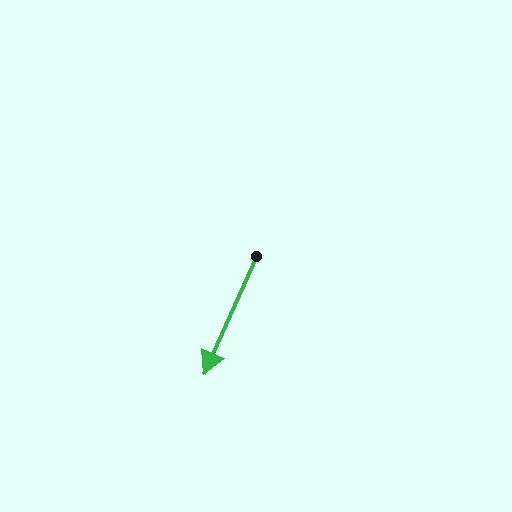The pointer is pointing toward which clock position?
Roughly 7 o'clock.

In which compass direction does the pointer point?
Southwest.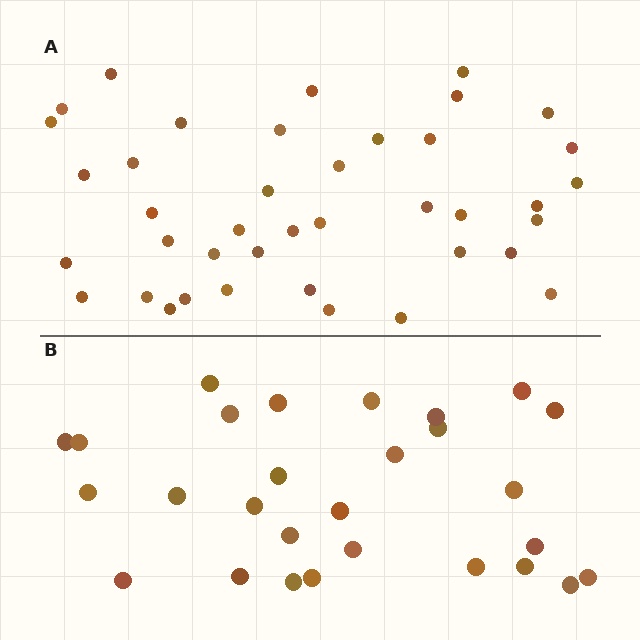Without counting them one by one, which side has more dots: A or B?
Region A (the top region) has more dots.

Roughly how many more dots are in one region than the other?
Region A has roughly 12 or so more dots than region B.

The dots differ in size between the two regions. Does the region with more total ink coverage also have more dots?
No. Region B has more total ink coverage because its dots are larger, but region A actually contains more individual dots. Total area can be misleading — the number of items is what matters here.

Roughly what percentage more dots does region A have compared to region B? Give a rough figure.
About 45% more.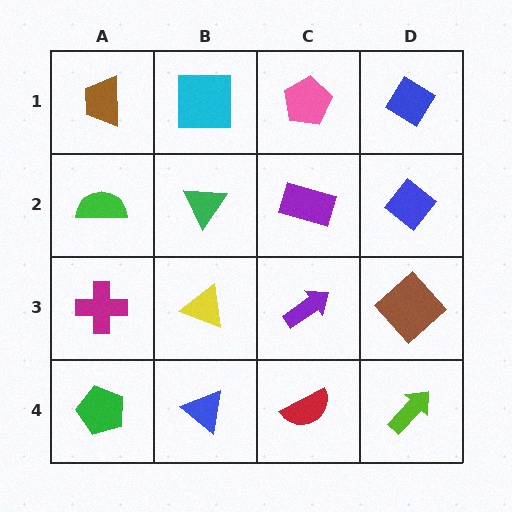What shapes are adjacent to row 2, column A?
A brown trapezoid (row 1, column A), a magenta cross (row 3, column A), a green triangle (row 2, column B).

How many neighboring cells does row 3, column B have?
4.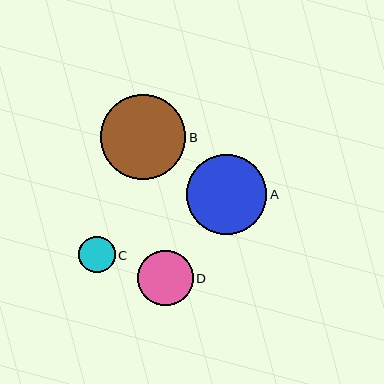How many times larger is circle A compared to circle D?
Circle A is approximately 1.4 times the size of circle D.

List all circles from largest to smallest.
From largest to smallest: B, A, D, C.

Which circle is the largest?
Circle B is the largest with a size of approximately 85 pixels.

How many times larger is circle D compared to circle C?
Circle D is approximately 1.5 times the size of circle C.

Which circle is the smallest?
Circle C is the smallest with a size of approximately 37 pixels.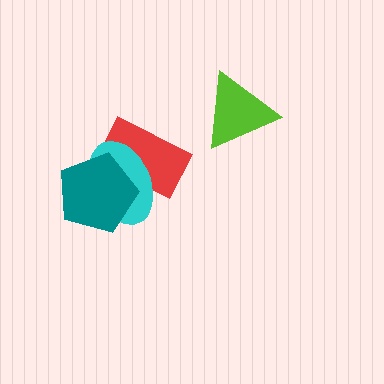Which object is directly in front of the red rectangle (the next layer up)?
The cyan ellipse is directly in front of the red rectangle.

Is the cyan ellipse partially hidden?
Yes, it is partially covered by another shape.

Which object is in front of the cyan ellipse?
The teal pentagon is in front of the cyan ellipse.